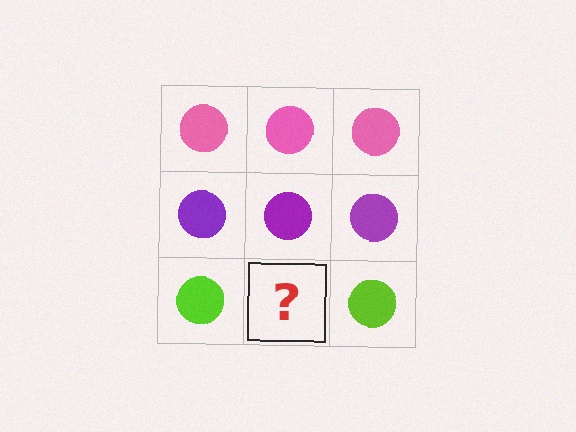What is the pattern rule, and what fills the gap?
The rule is that each row has a consistent color. The gap should be filled with a lime circle.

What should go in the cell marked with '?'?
The missing cell should contain a lime circle.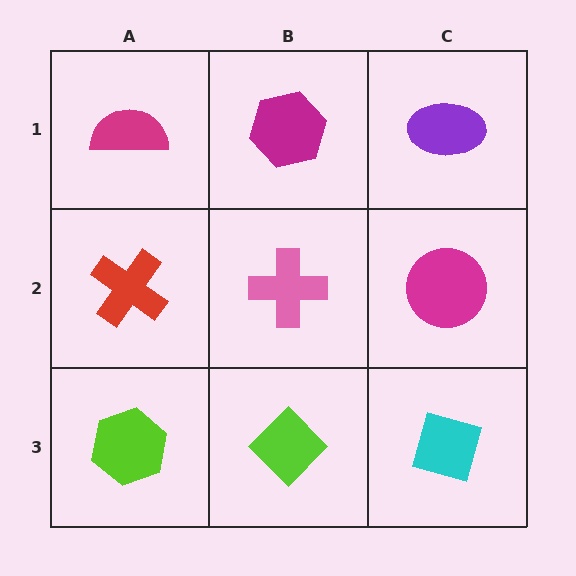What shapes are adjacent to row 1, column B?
A pink cross (row 2, column B), a magenta semicircle (row 1, column A), a purple ellipse (row 1, column C).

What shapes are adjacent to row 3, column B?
A pink cross (row 2, column B), a lime hexagon (row 3, column A), a cyan diamond (row 3, column C).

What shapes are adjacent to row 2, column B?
A magenta hexagon (row 1, column B), a lime diamond (row 3, column B), a red cross (row 2, column A), a magenta circle (row 2, column C).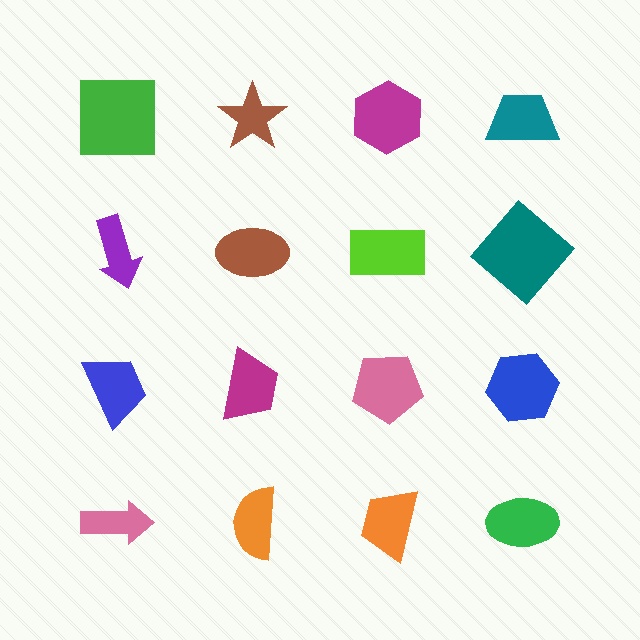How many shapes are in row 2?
4 shapes.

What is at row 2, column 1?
A purple arrow.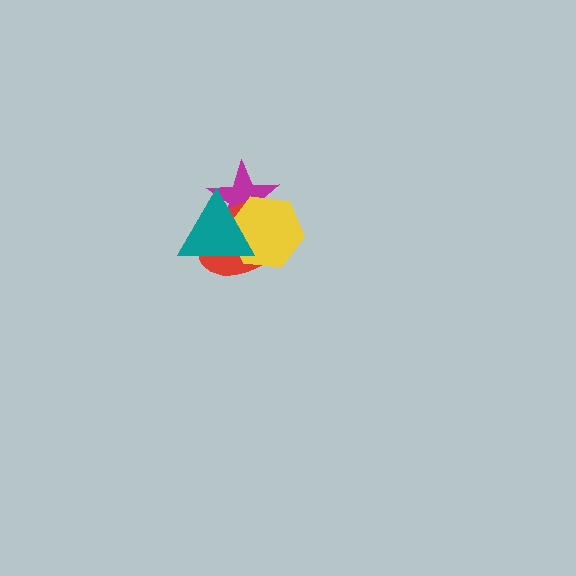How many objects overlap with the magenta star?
3 objects overlap with the magenta star.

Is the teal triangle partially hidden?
No, no other shape covers it.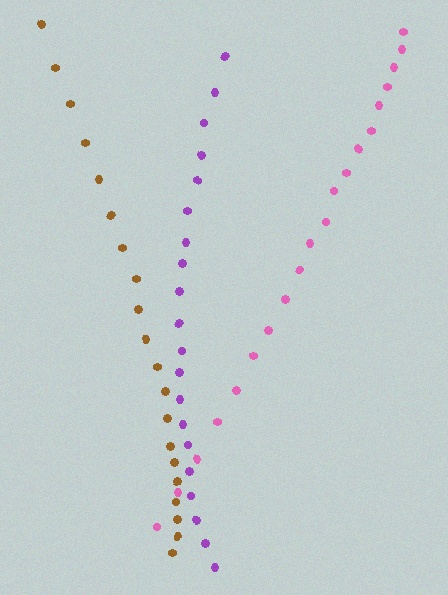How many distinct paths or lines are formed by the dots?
There are 3 distinct paths.